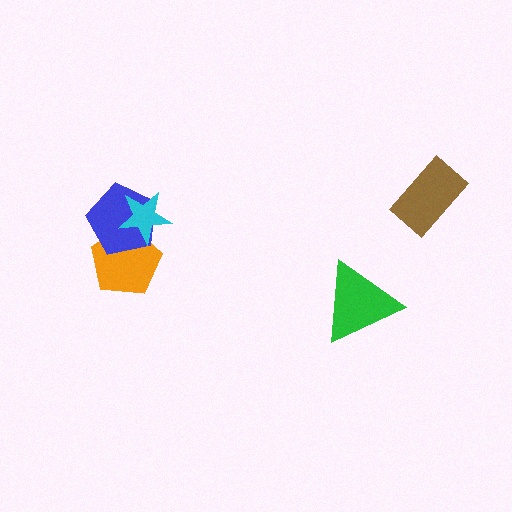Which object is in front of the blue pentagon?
The cyan star is in front of the blue pentagon.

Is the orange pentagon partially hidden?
Yes, it is partially covered by another shape.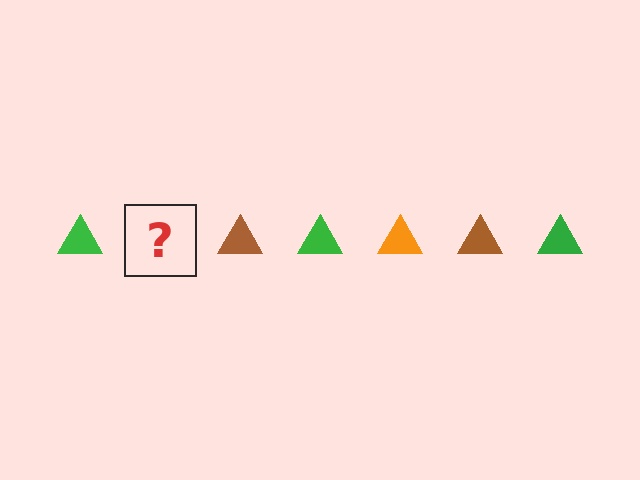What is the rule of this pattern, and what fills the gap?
The rule is that the pattern cycles through green, orange, brown triangles. The gap should be filled with an orange triangle.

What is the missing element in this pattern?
The missing element is an orange triangle.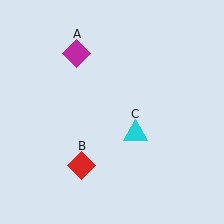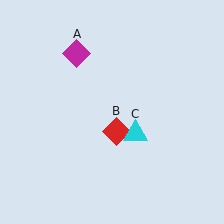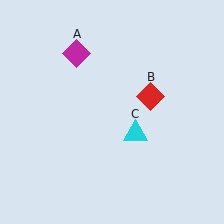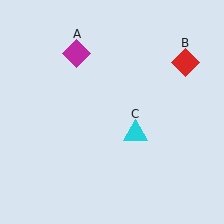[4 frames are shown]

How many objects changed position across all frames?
1 object changed position: red diamond (object B).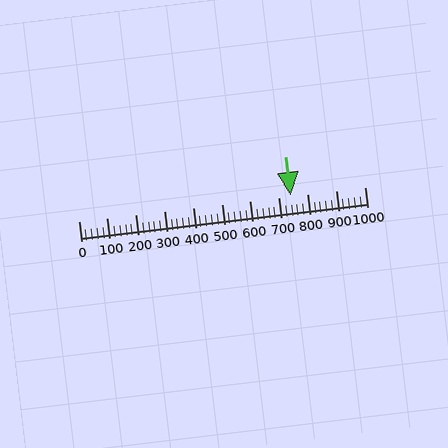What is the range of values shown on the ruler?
The ruler shows values from 0 to 1000.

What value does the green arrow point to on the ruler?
The green arrow points to approximately 743.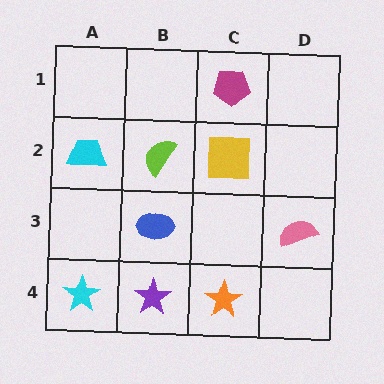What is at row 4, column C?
An orange star.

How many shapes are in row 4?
3 shapes.